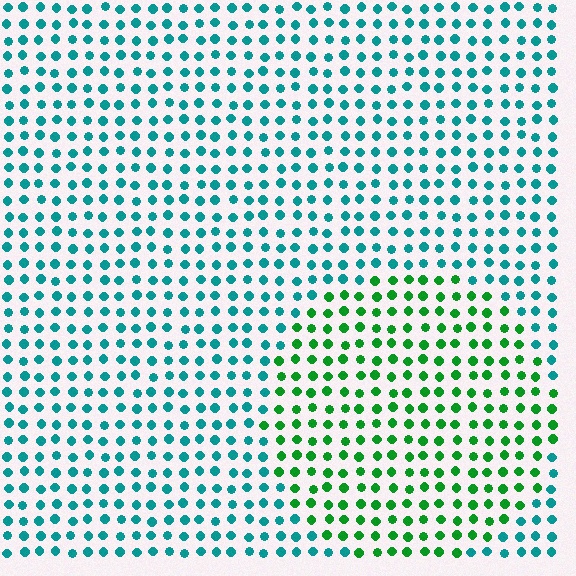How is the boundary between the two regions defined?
The boundary is defined purely by a slight shift in hue (about 49 degrees). Spacing, size, and orientation are identical on both sides.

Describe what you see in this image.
The image is filled with small teal elements in a uniform arrangement. A circle-shaped region is visible where the elements are tinted to a slightly different hue, forming a subtle color boundary.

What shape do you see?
I see a circle.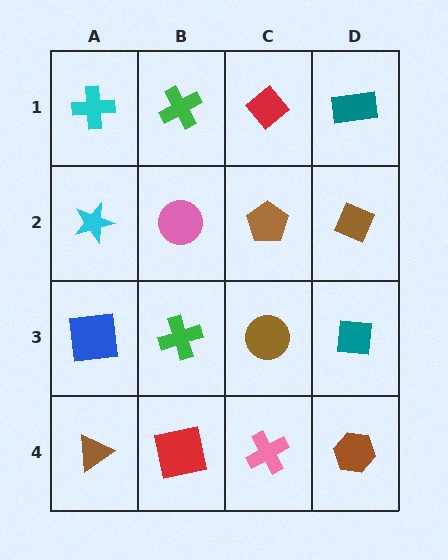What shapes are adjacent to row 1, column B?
A pink circle (row 2, column B), a cyan cross (row 1, column A), a red diamond (row 1, column C).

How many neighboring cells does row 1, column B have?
3.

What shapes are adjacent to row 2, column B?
A green cross (row 1, column B), a green cross (row 3, column B), a cyan star (row 2, column A), a brown pentagon (row 2, column C).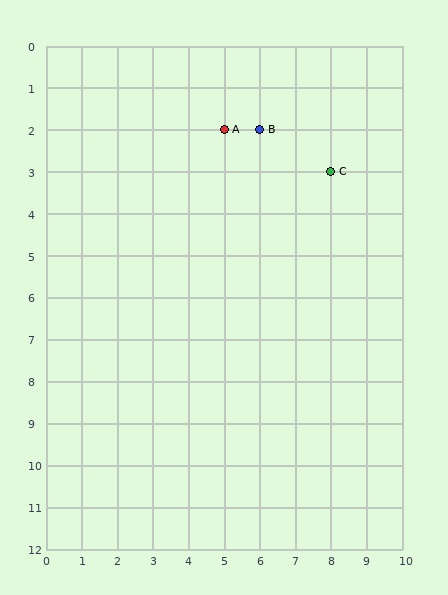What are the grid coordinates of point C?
Point C is at grid coordinates (8, 3).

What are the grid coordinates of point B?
Point B is at grid coordinates (6, 2).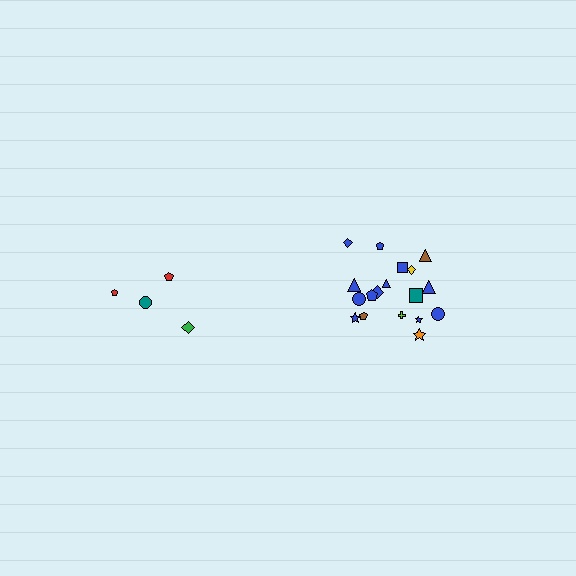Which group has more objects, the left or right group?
The right group.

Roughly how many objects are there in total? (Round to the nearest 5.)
Roughly 20 objects in total.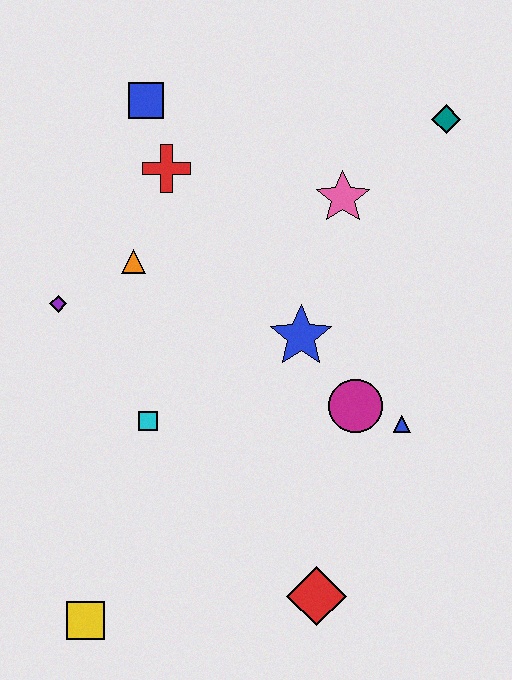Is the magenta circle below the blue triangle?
No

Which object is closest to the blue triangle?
The magenta circle is closest to the blue triangle.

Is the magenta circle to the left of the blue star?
No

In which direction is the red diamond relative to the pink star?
The red diamond is below the pink star.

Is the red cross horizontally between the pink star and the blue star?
No